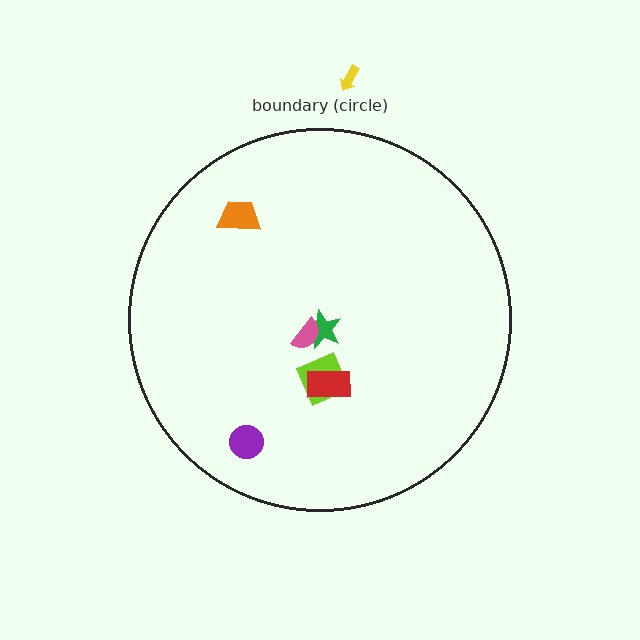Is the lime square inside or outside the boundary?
Inside.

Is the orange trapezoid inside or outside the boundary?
Inside.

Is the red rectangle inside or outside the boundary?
Inside.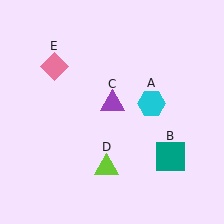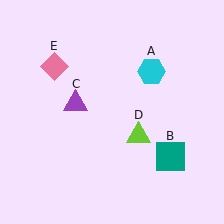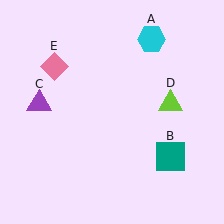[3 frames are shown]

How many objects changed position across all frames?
3 objects changed position: cyan hexagon (object A), purple triangle (object C), lime triangle (object D).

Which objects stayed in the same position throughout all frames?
Teal square (object B) and pink diamond (object E) remained stationary.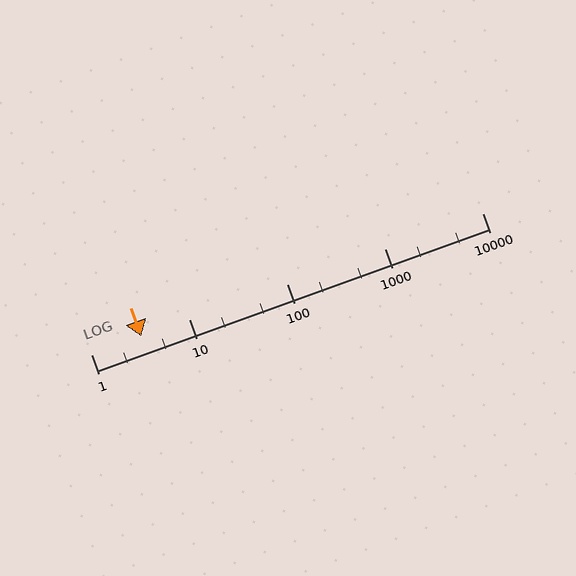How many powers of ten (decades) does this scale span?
The scale spans 4 decades, from 1 to 10000.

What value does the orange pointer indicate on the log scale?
The pointer indicates approximately 3.3.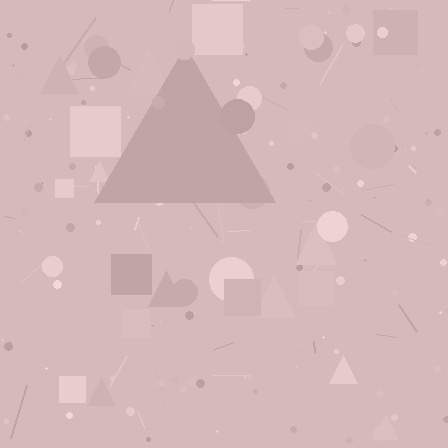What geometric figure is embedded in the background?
A triangle is embedded in the background.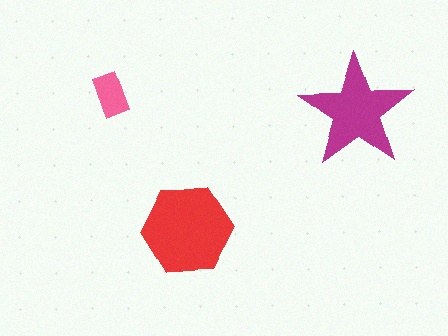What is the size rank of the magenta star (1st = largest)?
2nd.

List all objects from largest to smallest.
The red hexagon, the magenta star, the pink rectangle.